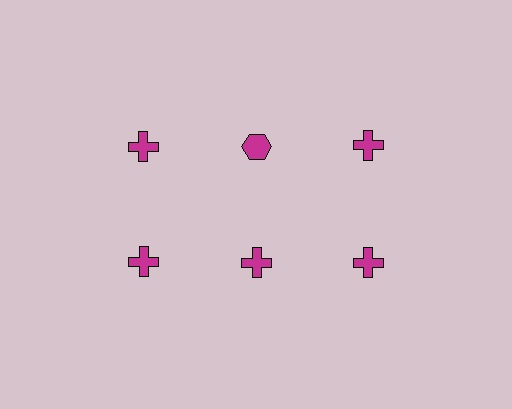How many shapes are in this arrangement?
There are 6 shapes arranged in a grid pattern.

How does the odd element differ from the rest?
It has a different shape: hexagon instead of cross.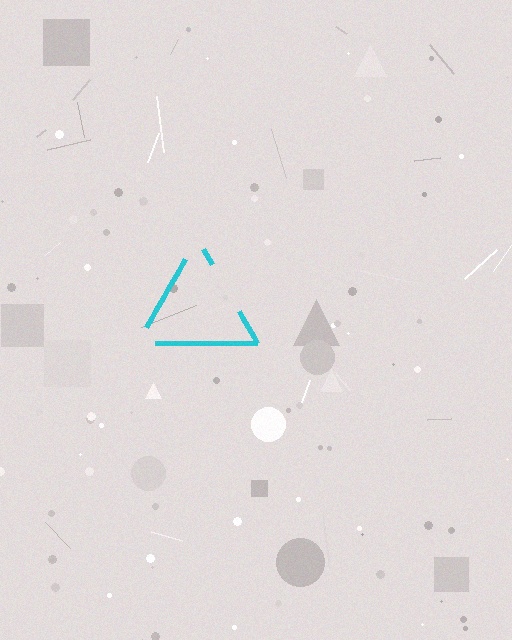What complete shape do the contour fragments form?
The contour fragments form a triangle.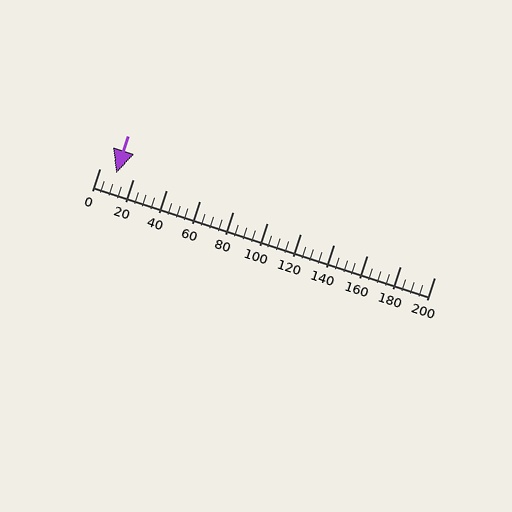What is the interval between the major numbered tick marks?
The major tick marks are spaced 20 units apart.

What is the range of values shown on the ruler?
The ruler shows values from 0 to 200.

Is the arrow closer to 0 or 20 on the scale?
The arrow is closer to 20.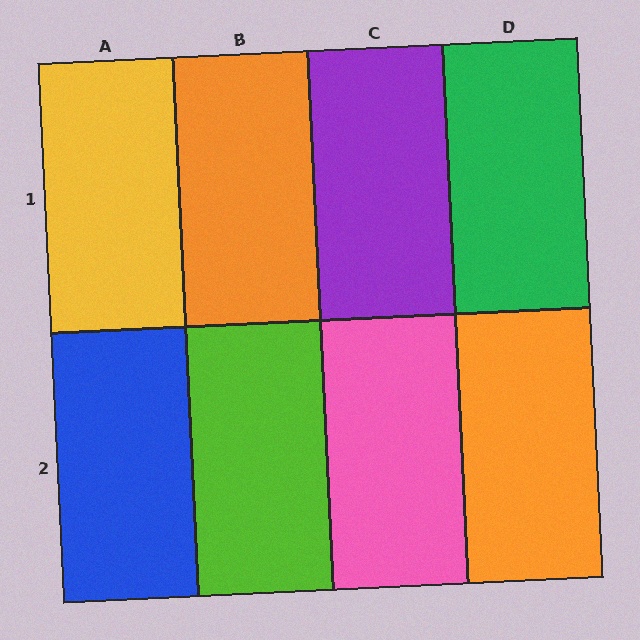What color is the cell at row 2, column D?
Orange.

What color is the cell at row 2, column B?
Lime.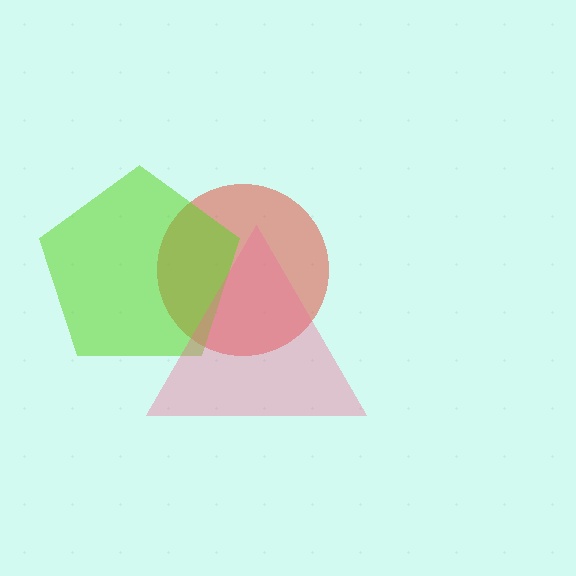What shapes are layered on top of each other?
The layered shapes are: a red circle, a lime pentagon, a pink triangle.